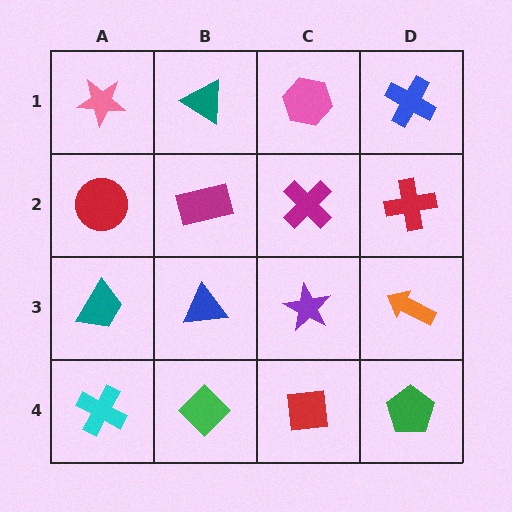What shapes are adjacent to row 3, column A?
A red circle (row 2, column A), a cyan cross (row 4, column A), a blue triangle (row 3, column B).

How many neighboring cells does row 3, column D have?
3.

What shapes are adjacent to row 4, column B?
A blue triangle (row 3, column B), a cyan cross (row 4, column A), a red square (row 4, column C).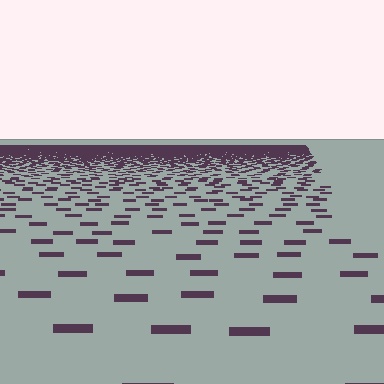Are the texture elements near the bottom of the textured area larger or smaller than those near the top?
Larger. Near the bottom, elements are closer to the viewer and appear at a bigger on-screen size.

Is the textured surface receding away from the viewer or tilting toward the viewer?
The surface is receding away from the viewer. Texture elements get smaller and denser toward the top.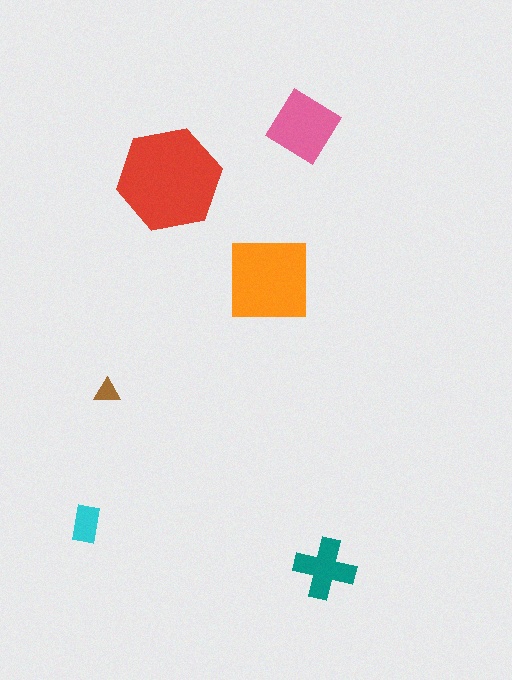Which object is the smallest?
The brown triangle.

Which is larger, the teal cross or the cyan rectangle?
The teal cross.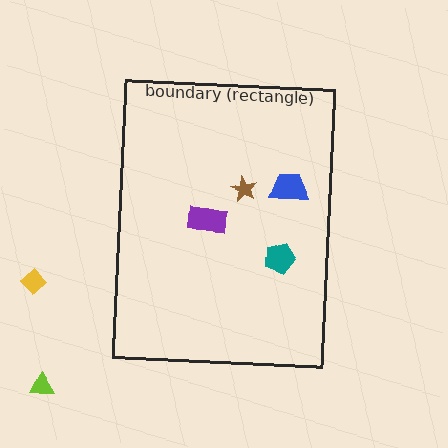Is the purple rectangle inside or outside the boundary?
Inside.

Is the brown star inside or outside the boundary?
Inside.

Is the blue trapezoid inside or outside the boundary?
Inside.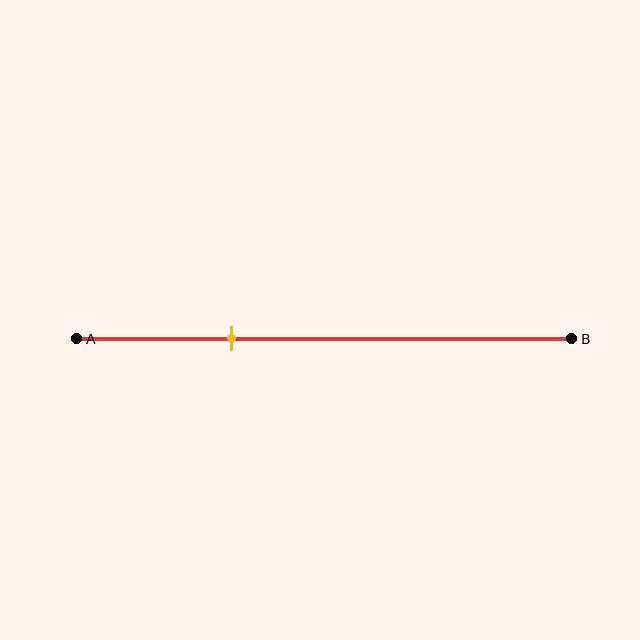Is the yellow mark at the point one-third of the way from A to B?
Yes, the mark is approximately at the one-third point.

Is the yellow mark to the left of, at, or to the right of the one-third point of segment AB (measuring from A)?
The yellow mark is approximately at the one-third point of segment AB.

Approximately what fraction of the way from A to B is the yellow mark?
The yellow mark is approximately 30% of the way from A to B.